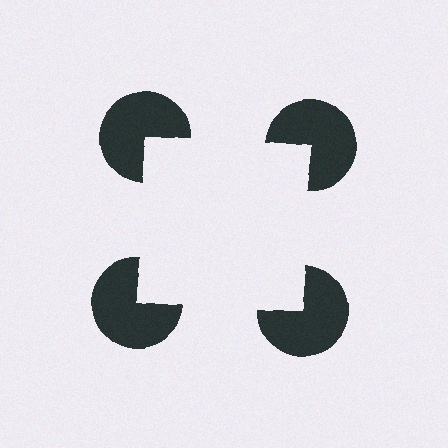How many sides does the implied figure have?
4 sides.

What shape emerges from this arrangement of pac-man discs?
An illusory square — its edges are inferred from the aligned wedge cuts in the pac-man discs, not physically drawn.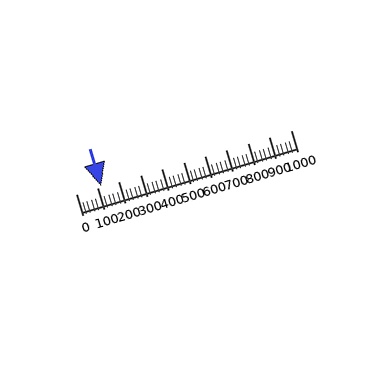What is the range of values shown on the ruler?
The ruler shows values from 0 to 1000.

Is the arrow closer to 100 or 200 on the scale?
The arrow is closer to 100.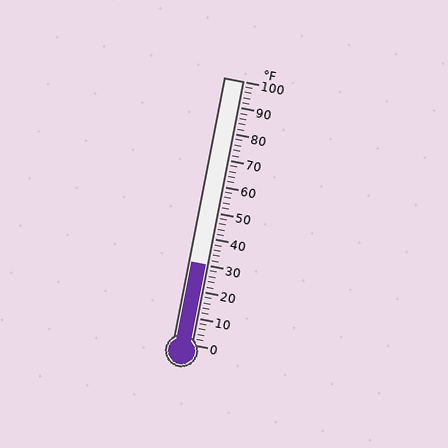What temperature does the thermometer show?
The thermometer shows approximately 30°F.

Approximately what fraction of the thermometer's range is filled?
The thermometer is filled to approximately 30% of its range.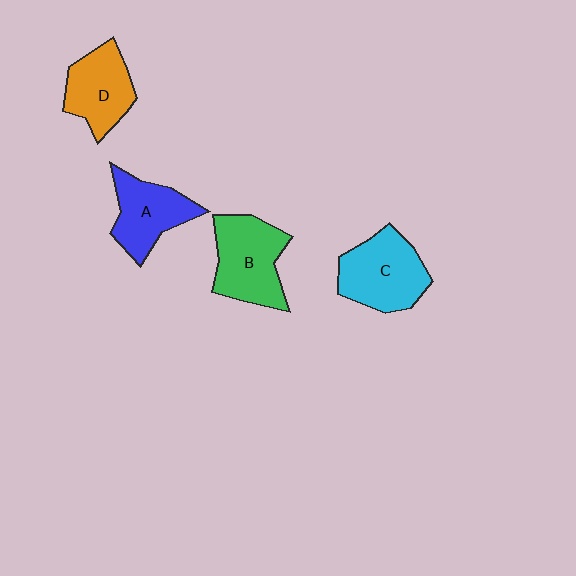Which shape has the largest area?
Shape B (green).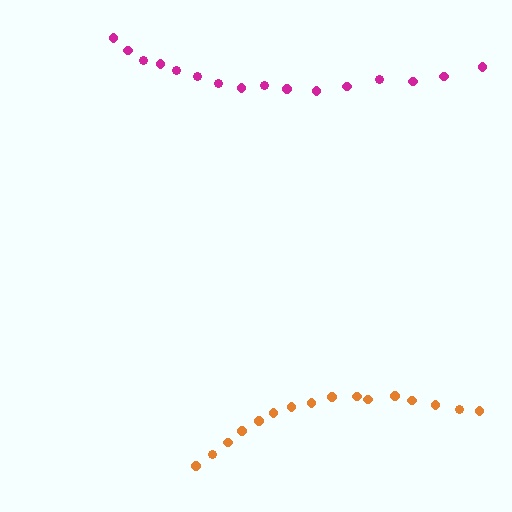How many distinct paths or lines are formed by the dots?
There are 2 distinct paths.